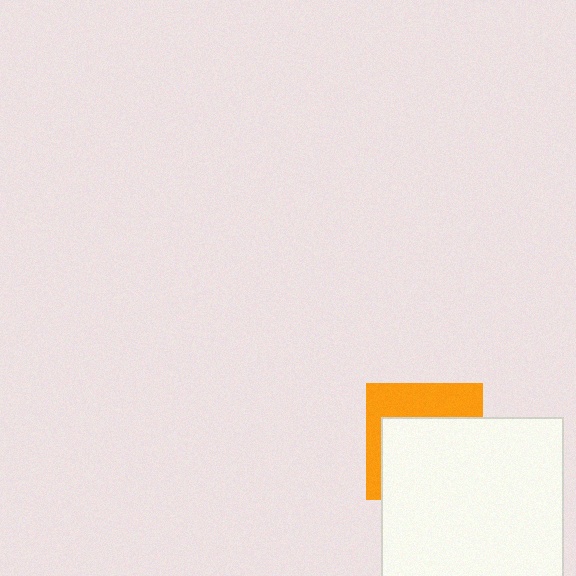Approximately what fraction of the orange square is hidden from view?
Roughly 61% of the orange square is hidden behind the white square.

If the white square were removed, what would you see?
You would see the complete orange square.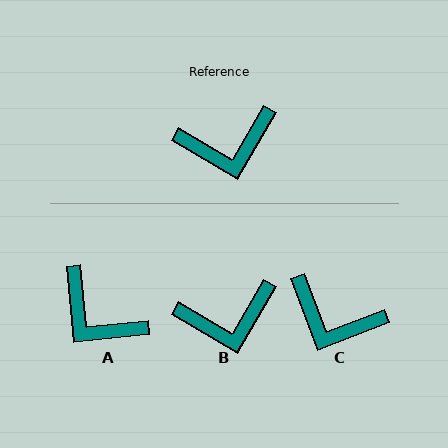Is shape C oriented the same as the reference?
No, it is off by about 39 degrees.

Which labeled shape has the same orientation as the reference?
B.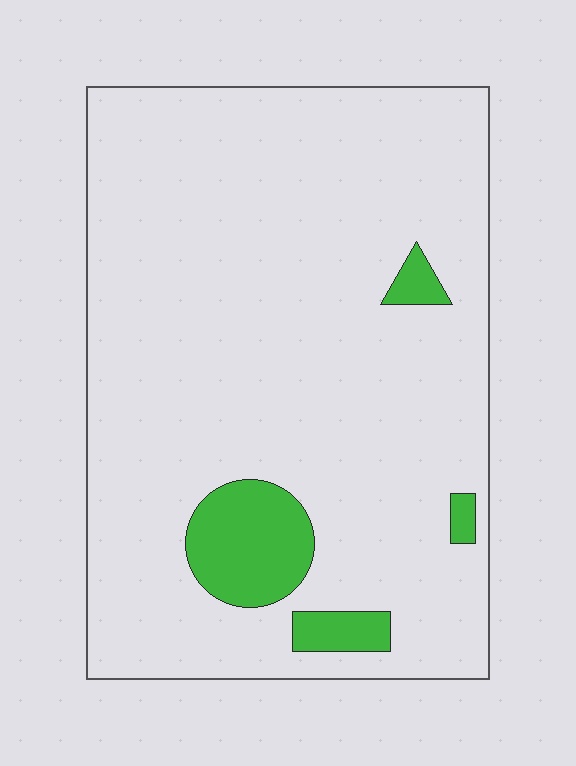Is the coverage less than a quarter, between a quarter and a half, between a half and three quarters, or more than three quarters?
Less than a quarter.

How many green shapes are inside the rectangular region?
4.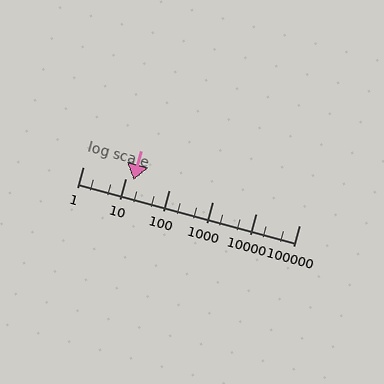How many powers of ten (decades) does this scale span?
The scale spans 5 decades, from 1 to 100000.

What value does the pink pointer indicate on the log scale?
The pointer indicates approximately 15.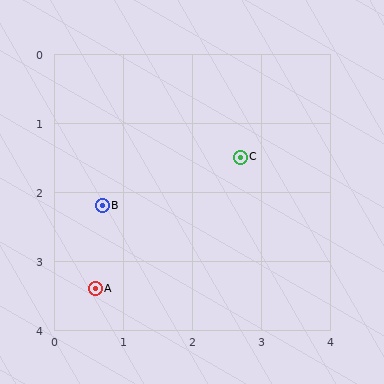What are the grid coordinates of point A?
Point A is at approximately (0.6, 3.4).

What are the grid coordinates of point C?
Point C is at approximately (2.7, 1.5).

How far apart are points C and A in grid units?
Points C and A are about 2.8 grid units apart.